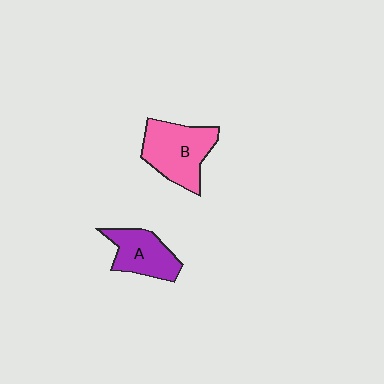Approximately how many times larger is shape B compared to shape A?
Approximately 1.3 times.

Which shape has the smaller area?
Shape A (purple).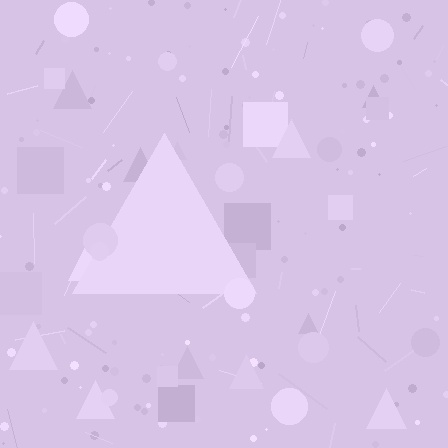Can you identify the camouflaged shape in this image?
The camouflaged shape is a triangle.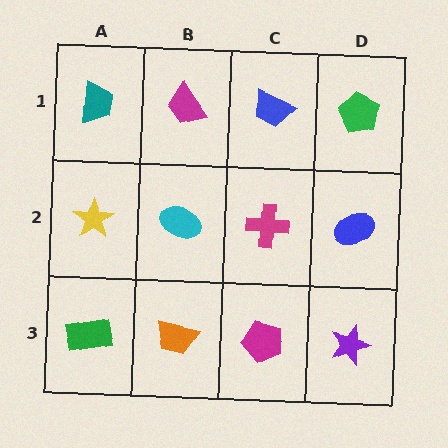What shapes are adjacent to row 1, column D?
A blue ellipse (row 2, column D), a blue trapezoid (row 1, column C).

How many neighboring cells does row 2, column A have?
3.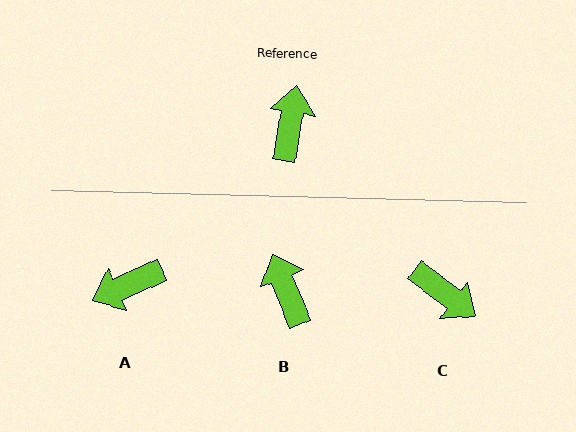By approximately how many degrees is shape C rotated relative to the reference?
Approximately 118 degrees clockwise.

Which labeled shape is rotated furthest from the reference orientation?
A, about 123 degrees away.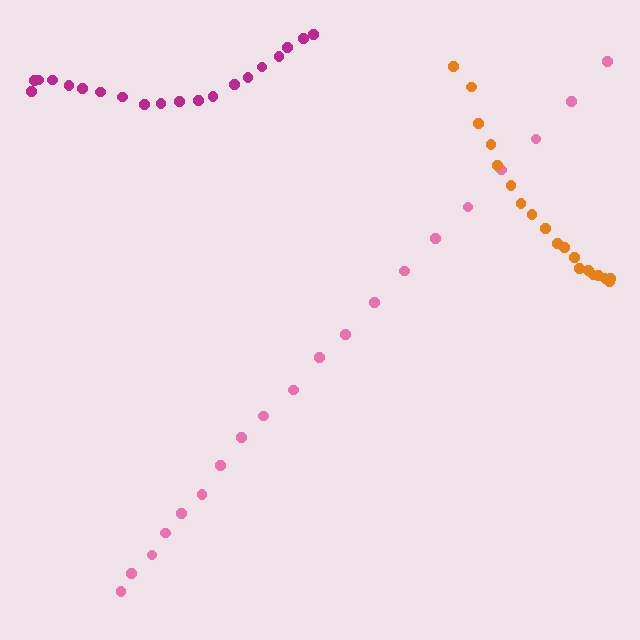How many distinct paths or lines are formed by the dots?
There are 3 distinct paths.